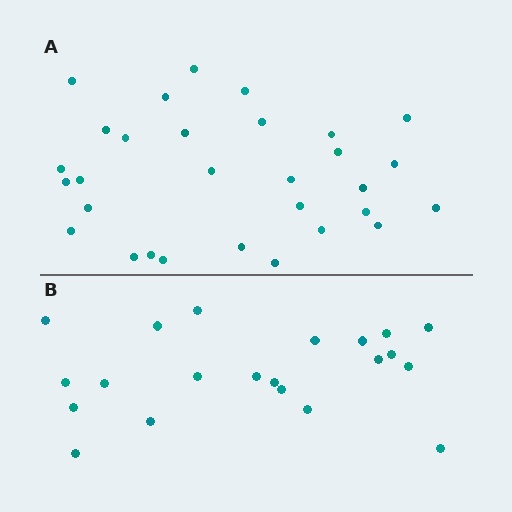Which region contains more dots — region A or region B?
Region A (the top region) has more dots.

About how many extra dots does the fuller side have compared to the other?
Region A has roughly 8 or so more dots than region B.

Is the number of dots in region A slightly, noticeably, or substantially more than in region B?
Region A has noticeably more, but not dramatically so. The ratio is roughly 1.4 to 1.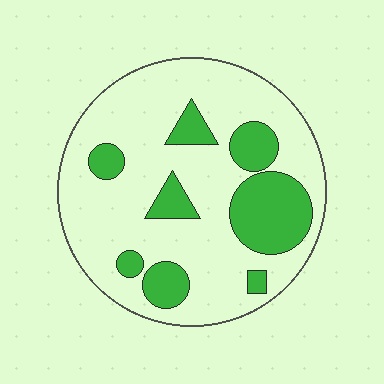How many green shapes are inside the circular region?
8.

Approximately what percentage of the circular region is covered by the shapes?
Approximately 25%.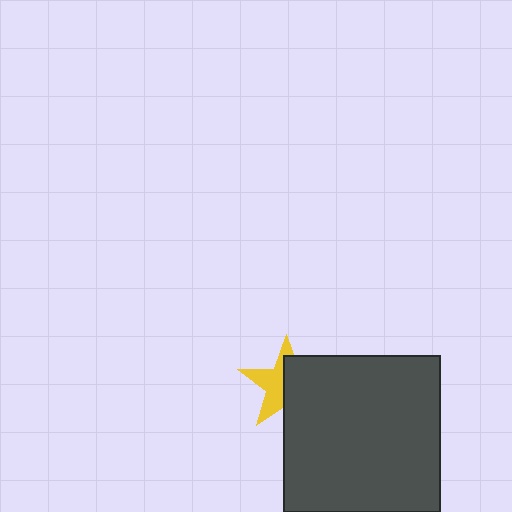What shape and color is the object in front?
The object in front is a dark gray square.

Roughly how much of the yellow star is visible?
About half of it is visible (roughly 49%).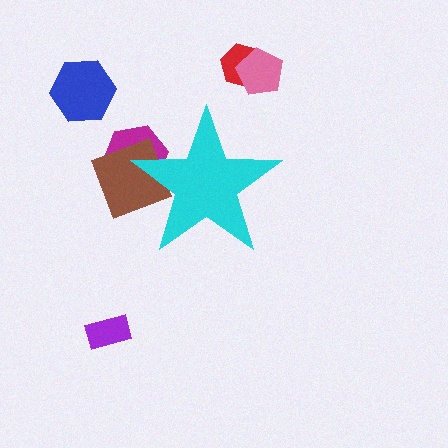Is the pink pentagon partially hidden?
No, the pink pentagon is fully visible.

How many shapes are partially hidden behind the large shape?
2 shapes are partially hidden.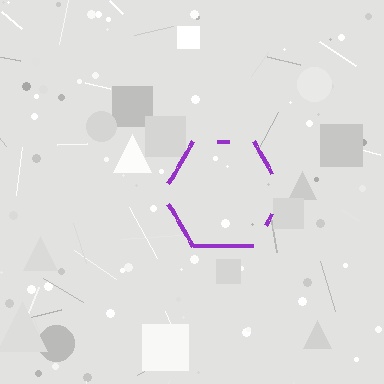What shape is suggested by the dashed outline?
The dashed outline suggests a hexagon.